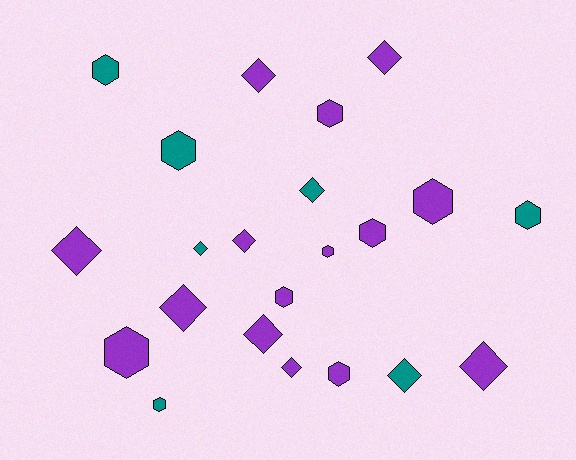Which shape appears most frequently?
Hexagon, with 11 objects.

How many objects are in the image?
There are 22 objects.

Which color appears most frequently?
Purple, with 15 objects.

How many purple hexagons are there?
There are 7 purple hexagons.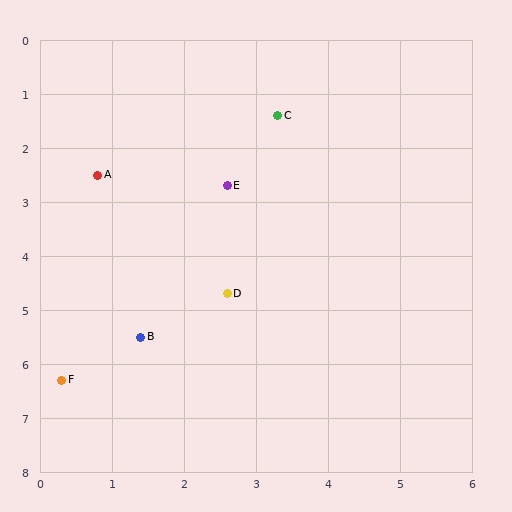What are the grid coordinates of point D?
Point D is at approximately (2.6, 4.7).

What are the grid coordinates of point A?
Point A is at approximately (0.8, 2.5).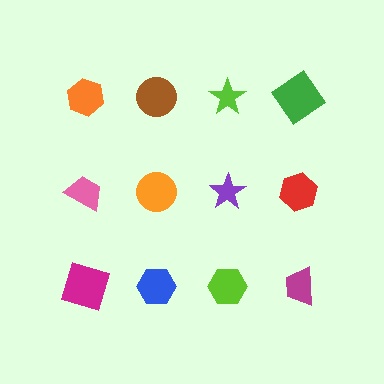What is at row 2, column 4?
A red hexagon.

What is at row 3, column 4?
A magenta trapezoid.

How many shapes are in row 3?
4 shapes.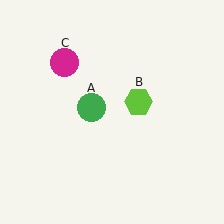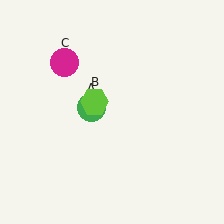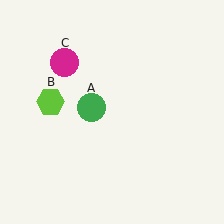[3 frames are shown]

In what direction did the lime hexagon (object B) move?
The lime hexagon (object B) moved left.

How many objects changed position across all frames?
1 object changed position: lime hexagon (object B).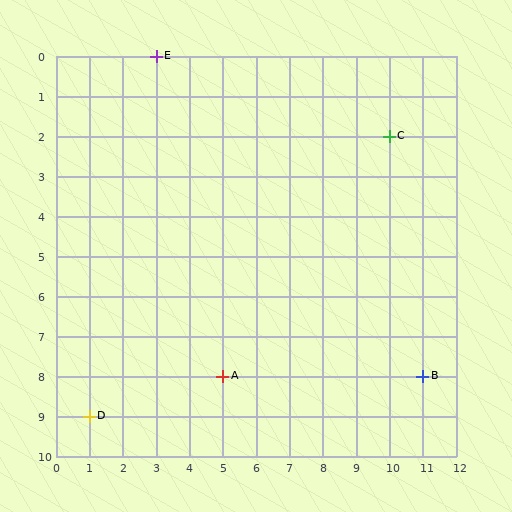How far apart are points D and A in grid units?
Points D and A are 4 columns and 1 row apart (about 4.1 grid units diagonally).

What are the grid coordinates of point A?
Point A is at grid coordinates (5, 8).